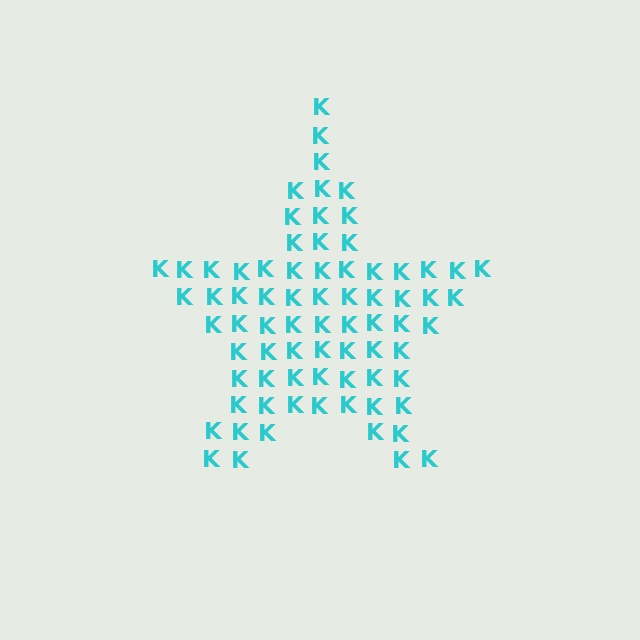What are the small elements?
The small elements are letter K's.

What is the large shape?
The large shape is a star.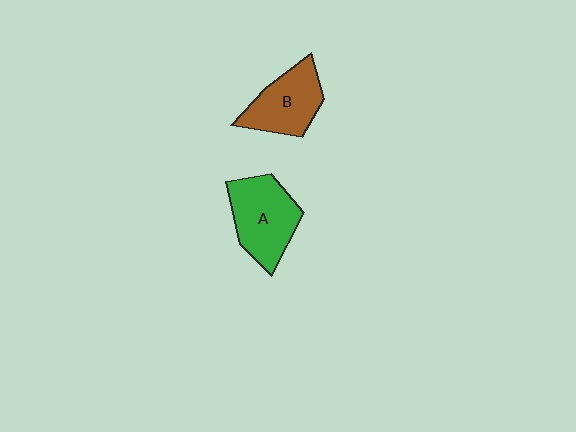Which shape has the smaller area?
Shape B (brown).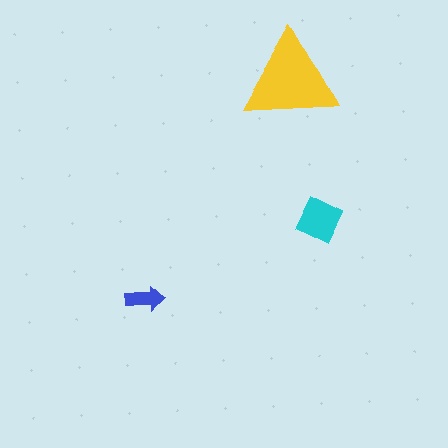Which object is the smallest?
The blue arrow.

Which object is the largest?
The yellow triangle.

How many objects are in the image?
There are 3 objects in the image.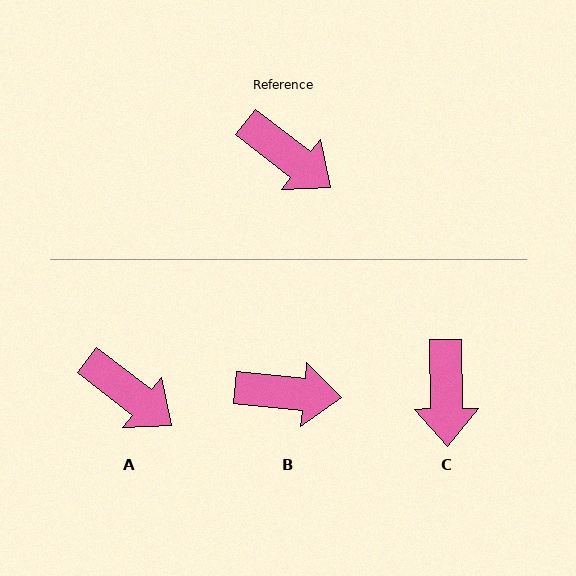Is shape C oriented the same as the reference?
No, it is off by about 52 degrees.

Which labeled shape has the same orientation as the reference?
A.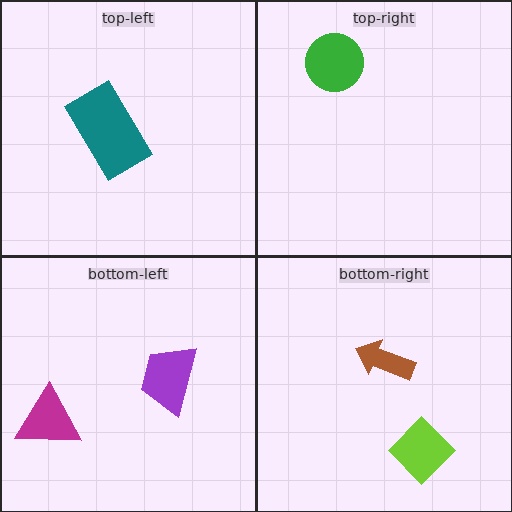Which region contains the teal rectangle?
The top-left region.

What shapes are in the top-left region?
The teal rectangle.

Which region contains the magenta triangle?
The bottom-left region.